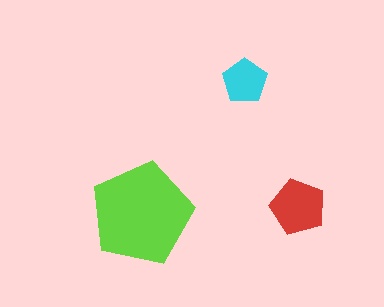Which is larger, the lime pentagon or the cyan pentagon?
The lime one.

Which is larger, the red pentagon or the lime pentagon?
The lime one.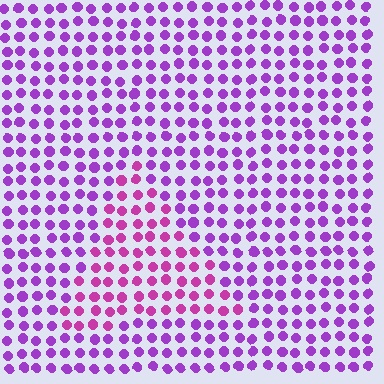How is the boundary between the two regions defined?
The boundary is defined purely by a slight shift in hue (about 31 degrees). Spacing, size, and orientation are identical on both sides.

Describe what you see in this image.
The image is filled with small purple elements in a uniform arrangement. A triangle-shaped region is visible where the elements are tinted to a slightly different hue, forming a subtle color boundary.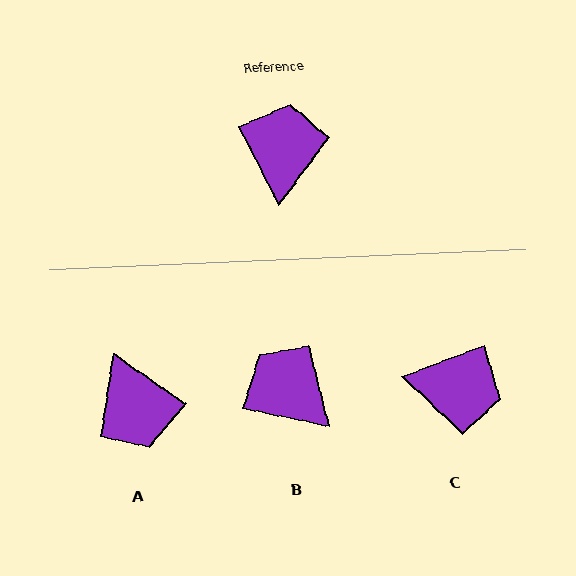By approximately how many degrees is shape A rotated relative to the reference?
Approximately 152 degrees clockwise.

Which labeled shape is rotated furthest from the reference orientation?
A, about 152 degrees away.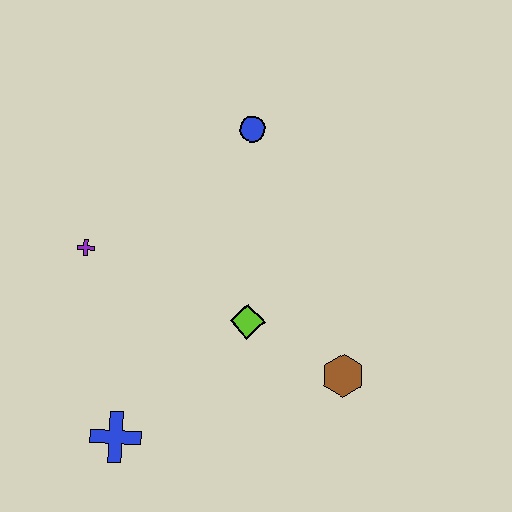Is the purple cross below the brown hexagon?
No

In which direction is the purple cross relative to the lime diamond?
The purple cross is to the left of the lime diamond.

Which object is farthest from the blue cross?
The blue circle is farthest from the blue cross.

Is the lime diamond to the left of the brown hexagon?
Yes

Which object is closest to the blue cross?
The lime diamond is closest to the blue cross.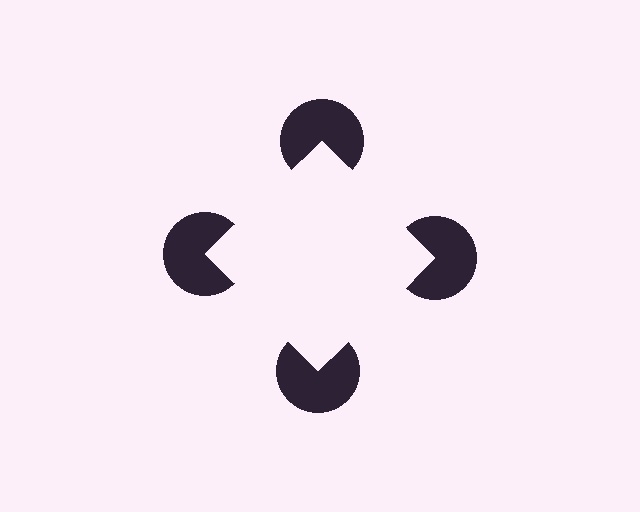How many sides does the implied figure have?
4 sides.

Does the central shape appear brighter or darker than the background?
It typically appears slightly brighter than the background, even though no actual brightness change is drawn.